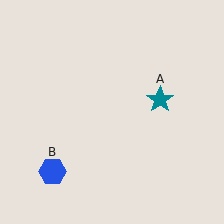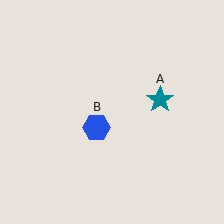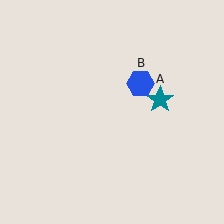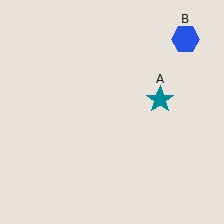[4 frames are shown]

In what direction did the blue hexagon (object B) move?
The blue hexagon (object B) moved up and to the right.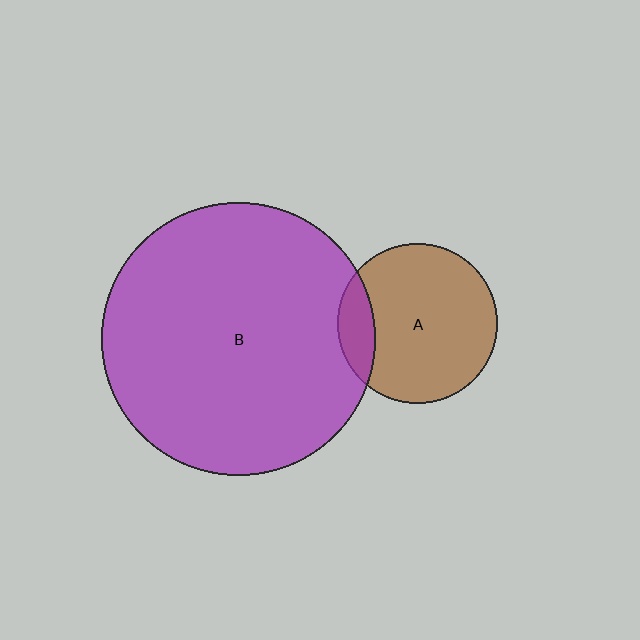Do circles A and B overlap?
Yes.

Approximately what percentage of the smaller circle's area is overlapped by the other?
Approximately 15%.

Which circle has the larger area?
Circle B (purple).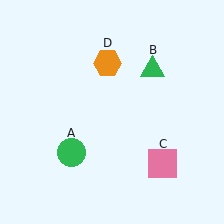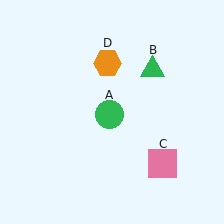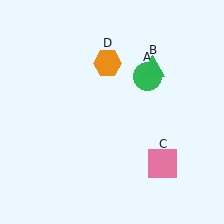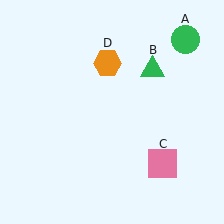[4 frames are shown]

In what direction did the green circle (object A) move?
The green circle (object A) moved up and to the right.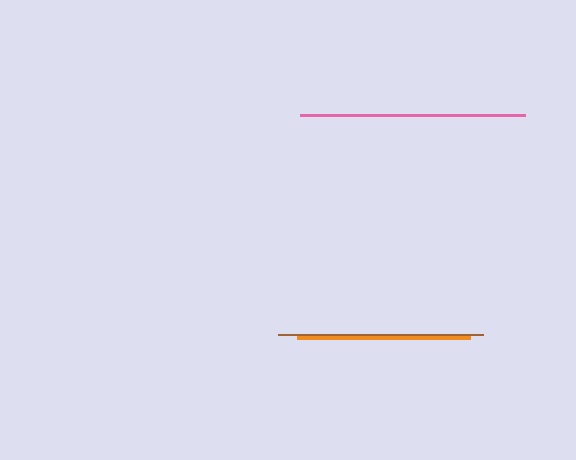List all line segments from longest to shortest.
From longest to shortest: pink, brown, orange.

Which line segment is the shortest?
The orange line is the shortest at approximately 173 pixels.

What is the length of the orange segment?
The orange segment is approximately 173 pixels long.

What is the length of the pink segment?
The pink segment is approximately 225 pixels long.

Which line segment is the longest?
The pink line is the longest at approximately 225 pixels.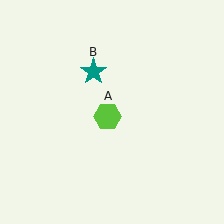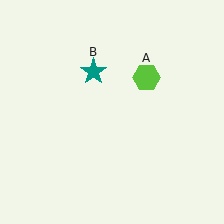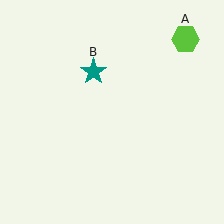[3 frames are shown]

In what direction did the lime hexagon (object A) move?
The lime hexagon (object A) moved up and to the right.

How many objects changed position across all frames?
1 object changed position: lime hexagon (object A).